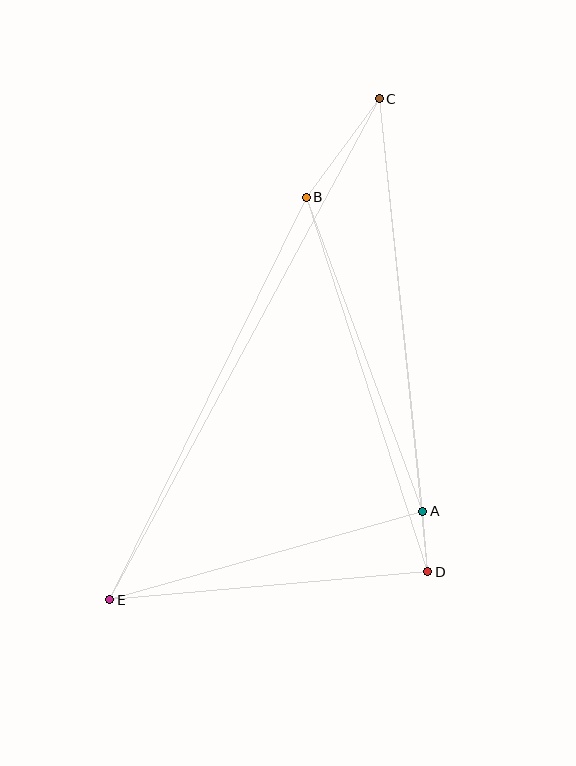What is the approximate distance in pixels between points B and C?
The distance between B and C is approximately 123 pixels.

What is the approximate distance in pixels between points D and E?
The distance between D and E is approximately 319 pixels.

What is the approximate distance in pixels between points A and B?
The distance between A and B is approximately 335 pixels.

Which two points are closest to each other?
Points A and D are closest to each other.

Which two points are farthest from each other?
Points C and E are farthest from each other.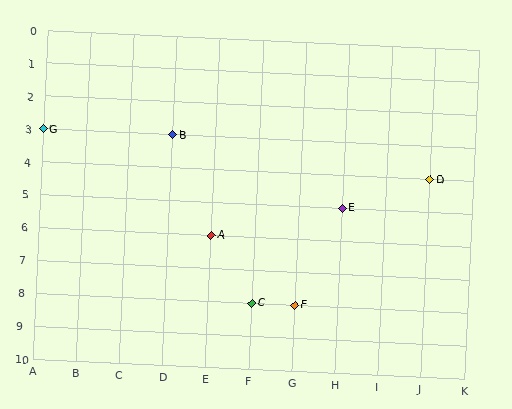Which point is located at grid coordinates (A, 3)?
Point G is at (A, 3).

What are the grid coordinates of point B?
Point B is at grid coordinates (D, 3).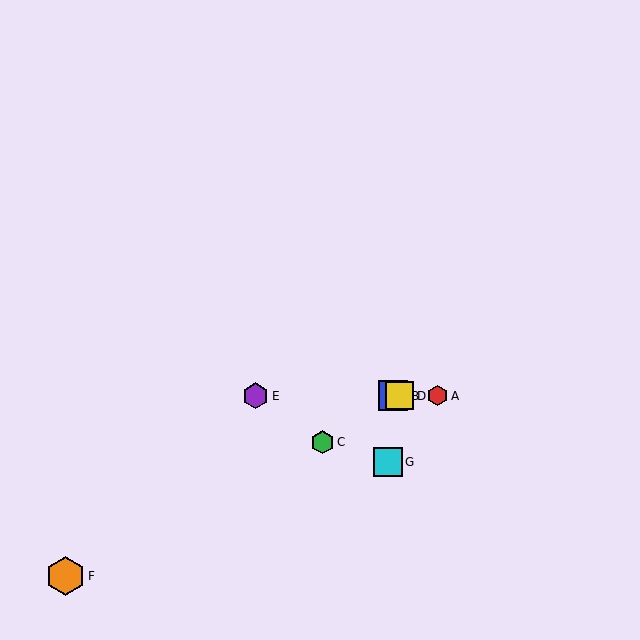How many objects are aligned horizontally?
4 objects (A, B, D, E) are aligned horizontally.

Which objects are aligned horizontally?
Objects A, B, D, E are aligned horizontally.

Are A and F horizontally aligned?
No, A is at y≈396 and F is at y≈576.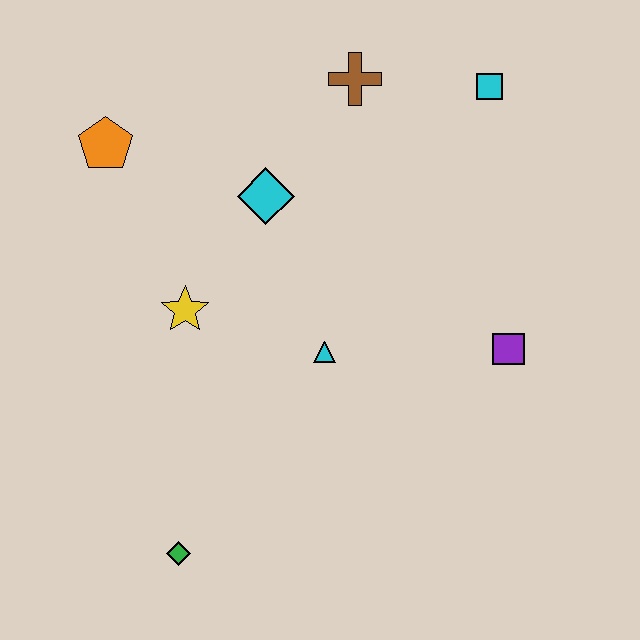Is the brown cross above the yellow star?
Yes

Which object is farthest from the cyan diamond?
The green diamond is farthest from the cyan diamond.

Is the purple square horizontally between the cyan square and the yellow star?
No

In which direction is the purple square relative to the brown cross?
The purple square is below the brown cross.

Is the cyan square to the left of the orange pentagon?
No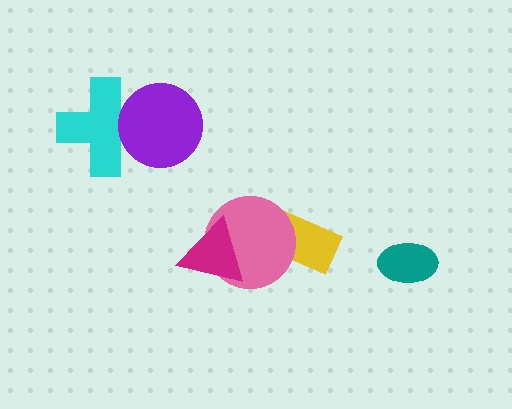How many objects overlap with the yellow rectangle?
1 object overlaps with the yellow rectangle.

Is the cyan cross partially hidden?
Yes, it is partially covered by another shape.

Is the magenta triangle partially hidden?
No, no other shape covers it.